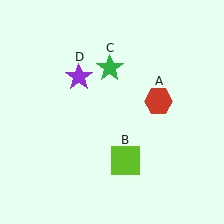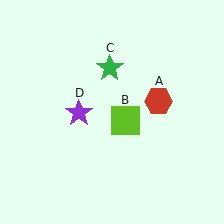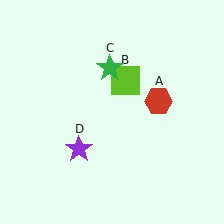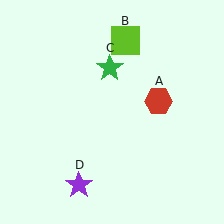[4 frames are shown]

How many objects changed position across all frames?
2 objects changed position: lime square (object B), purple star (object D).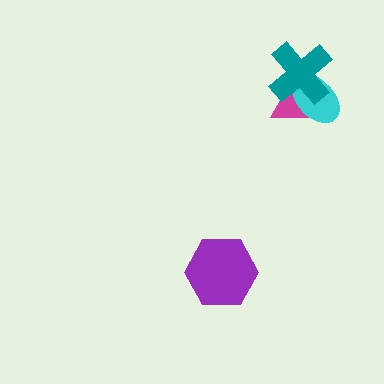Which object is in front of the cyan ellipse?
The teal cross is in front of the cyan ellipse.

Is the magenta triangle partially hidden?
Yes, it is partially covered by another shape.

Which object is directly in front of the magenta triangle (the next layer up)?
The cyan ellipse is directly in front of the magenta triangle.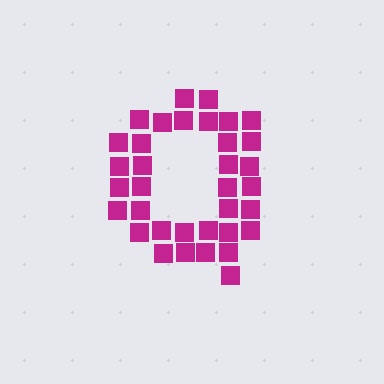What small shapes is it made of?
It is made of small squares.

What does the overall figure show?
The overall figure shows the letter Q.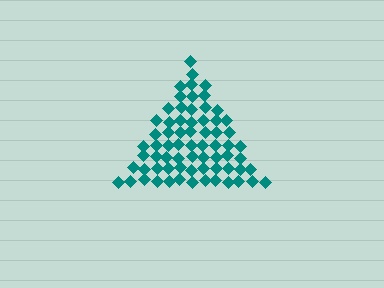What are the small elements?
The small elements are diamonds.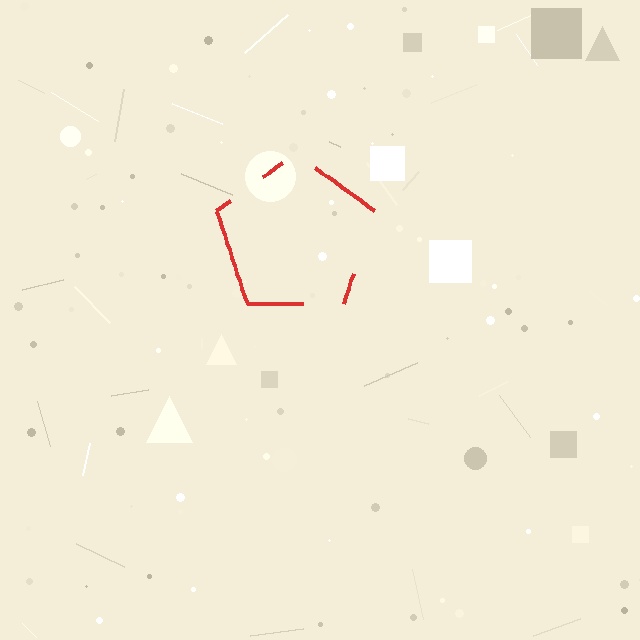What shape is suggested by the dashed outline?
The dashed outline suggests a pentagon.